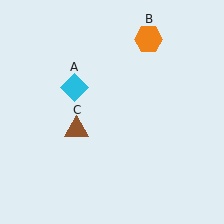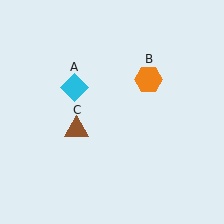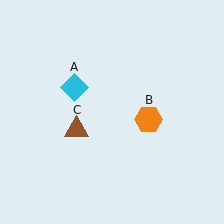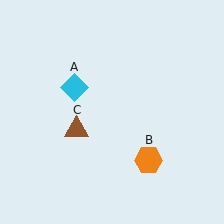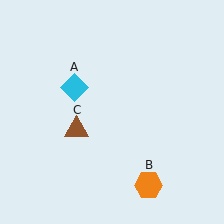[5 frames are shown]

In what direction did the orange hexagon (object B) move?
The orange hexagon (object B) moved down.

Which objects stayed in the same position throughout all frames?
Cyan diamond (object A) and brown triangle (object C) remained stationary.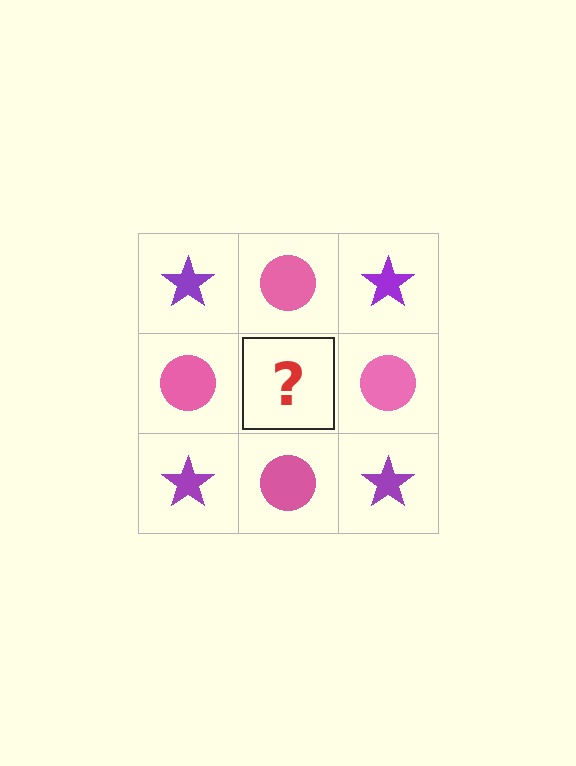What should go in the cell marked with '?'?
The missing cell should contain a purple star.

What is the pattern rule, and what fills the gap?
The rule is that it alternates purple star and pink circle in a checkerboard pattern. The gap should be filled with a purple star.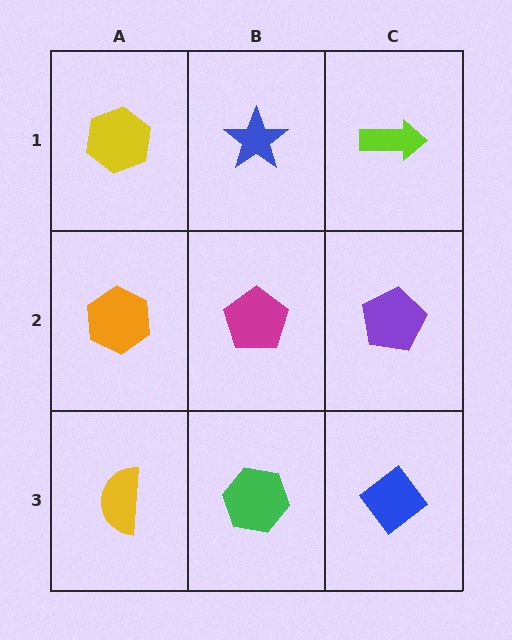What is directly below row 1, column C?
A purple pentagon.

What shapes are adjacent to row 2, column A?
A yellow hexagon (row 1, column A), a yellow semicircle (row 3, column A), a magenta pentagon (row 2, column B).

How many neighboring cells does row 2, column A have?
3.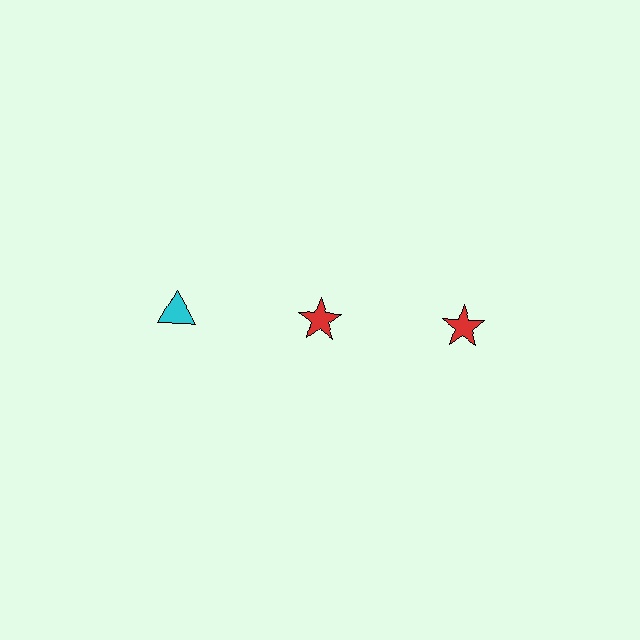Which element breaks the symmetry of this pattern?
The cyan triangle in the top row, leftmost column breaks the symmetry. All other shapes are red stars.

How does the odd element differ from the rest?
It differs in both color (cyan instead of red) and shape (triangle instead of star).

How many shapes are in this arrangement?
There are 3 shapes arranged in a grid pattern.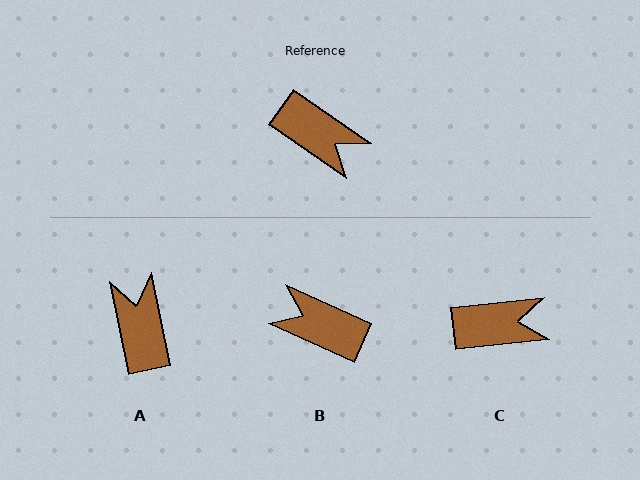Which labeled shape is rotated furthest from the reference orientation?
B, about 170 degrees away.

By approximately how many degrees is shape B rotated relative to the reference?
Approximately 170 degrees clockwise.